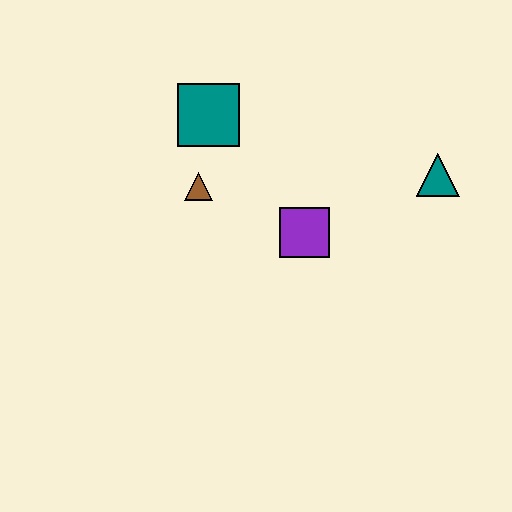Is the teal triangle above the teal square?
No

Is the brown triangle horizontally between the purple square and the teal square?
No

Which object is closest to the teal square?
The brown triangle is closest to the teal square.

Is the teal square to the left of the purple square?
Yes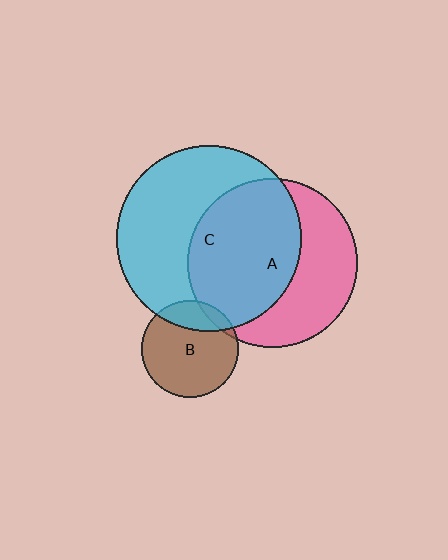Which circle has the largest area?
Circle C (cyan).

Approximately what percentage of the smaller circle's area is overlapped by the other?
Approximately 55%.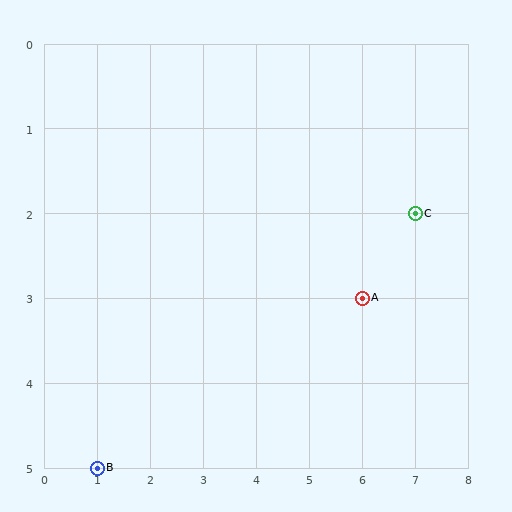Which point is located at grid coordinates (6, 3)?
Point A is at (6, 3).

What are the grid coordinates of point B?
Point B is at grid coordinates (1, 5).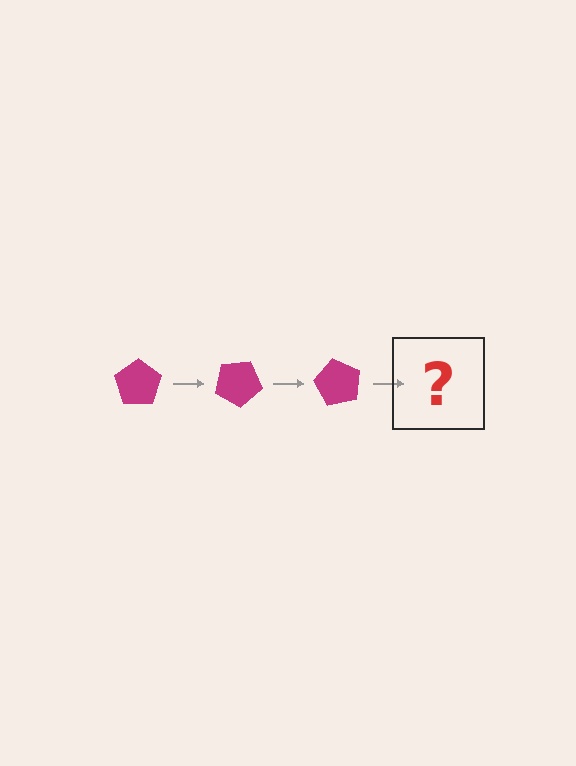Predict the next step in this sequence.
The next step is a magenta pentagon rotated 90 degrees.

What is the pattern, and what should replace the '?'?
The pattern is that the pentagon rotates 30 degrees each step. The '?' should be a magenta pentagon rotated 90 degrees.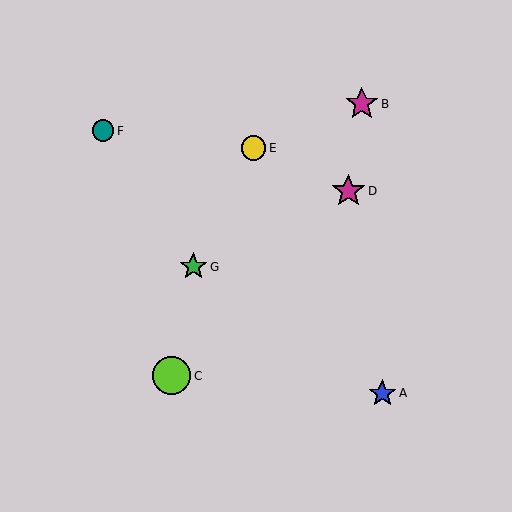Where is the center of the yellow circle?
The center of the yellow circle is at (253, 148).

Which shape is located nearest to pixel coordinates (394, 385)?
The blue star (labeled A) at (382, 393) is nearest to that location.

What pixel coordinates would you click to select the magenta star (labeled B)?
Click at (362, 104) to select the magenta star B.